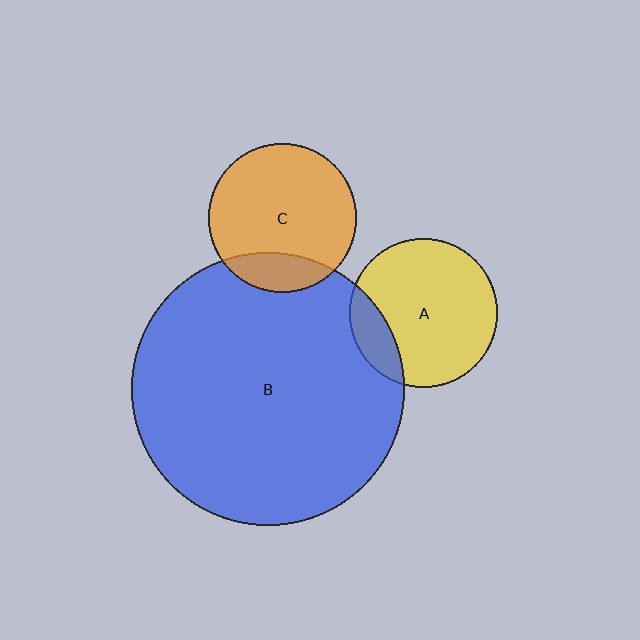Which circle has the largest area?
Circle B (blue).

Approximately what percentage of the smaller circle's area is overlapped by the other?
Approximately 20%.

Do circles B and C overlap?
Yes.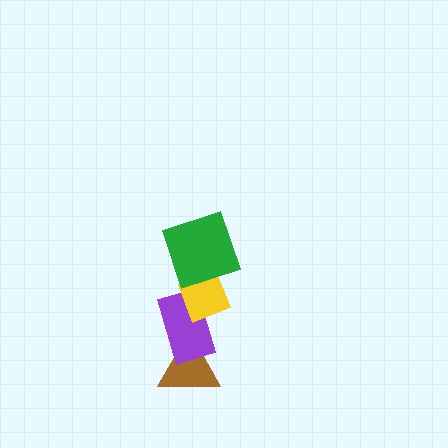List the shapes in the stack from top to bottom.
From top to bottom: the green square, the yellow diamond, the purple rectangle, the brown triangle.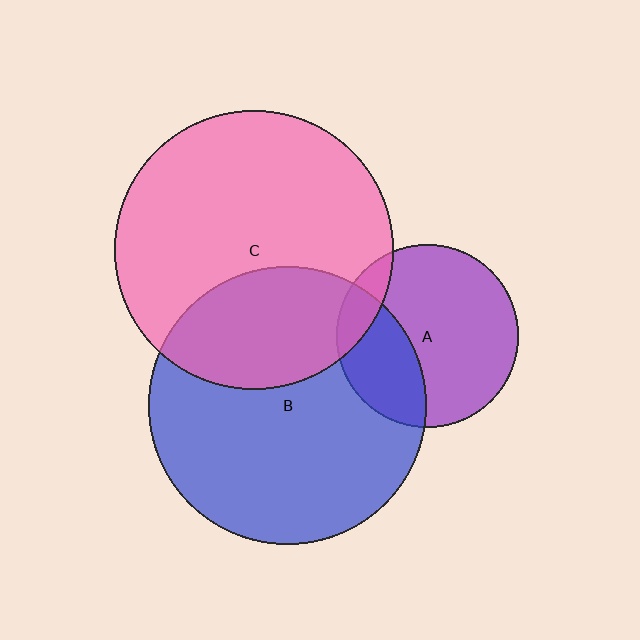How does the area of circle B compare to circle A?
Approximately 2.3 times.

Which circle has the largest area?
Circle C (pink).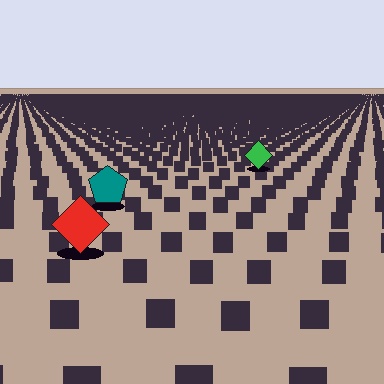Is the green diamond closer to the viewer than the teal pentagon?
No. The teal pentagon is closer — you can tell from the texture gradient: the ground texture is coarser near it.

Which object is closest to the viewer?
The red diamond is closest. The texture marks near it are larger and more spread out.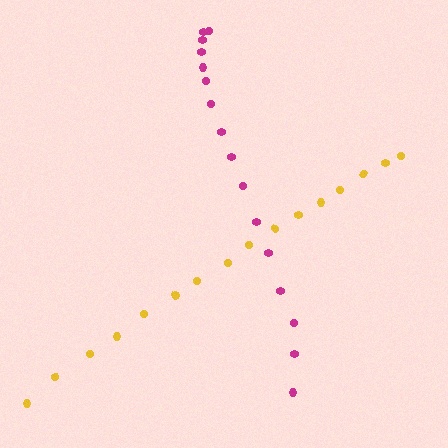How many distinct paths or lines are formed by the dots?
There are 2 distinct paths.